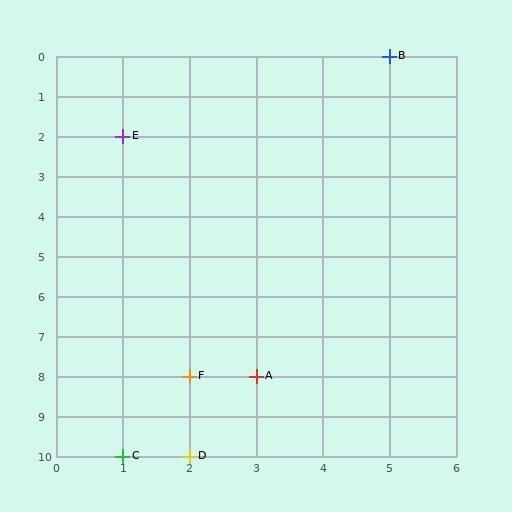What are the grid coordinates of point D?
Point D is at grid coordinates (2, 10).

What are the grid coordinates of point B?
Point B is at grid coordinates (5, 0).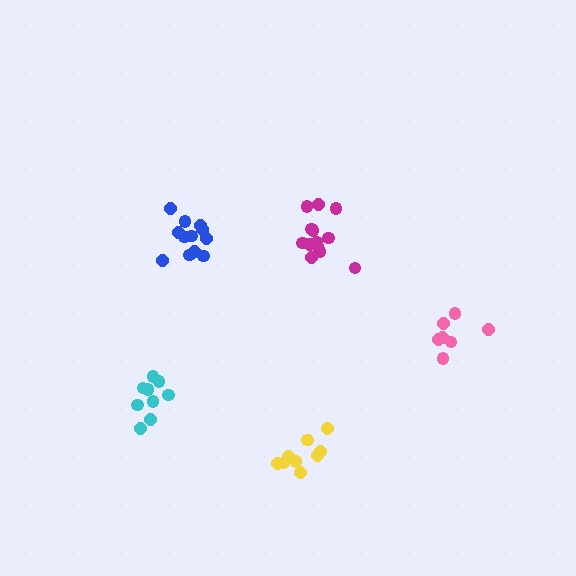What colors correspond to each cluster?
The clusters are colored: blue, magenta, yellow, pink, cyan.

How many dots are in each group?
Group 1: 12 dots, Group 2: 13 dots, Group 3: 9 dots, Group 4: 7 dots, Group 5: 9 dots (50 total).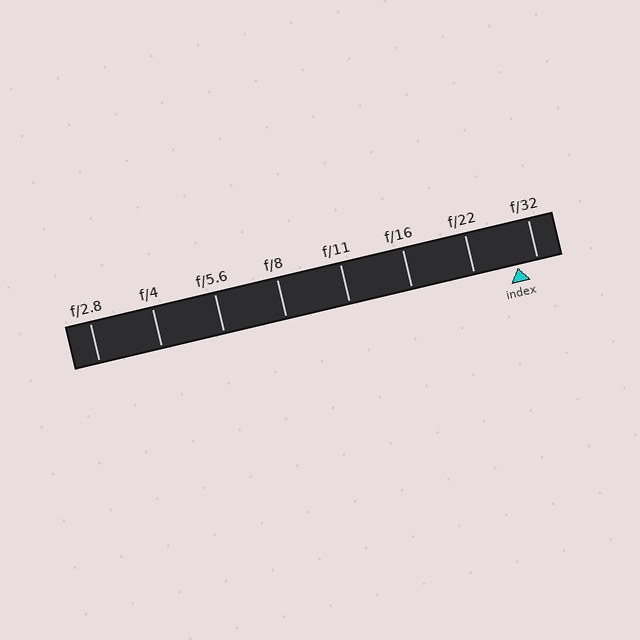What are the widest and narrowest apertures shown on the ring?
The widest aperture shown is f/2.8 and the narrowest is f/32.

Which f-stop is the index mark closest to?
The index mark is closest to f/32.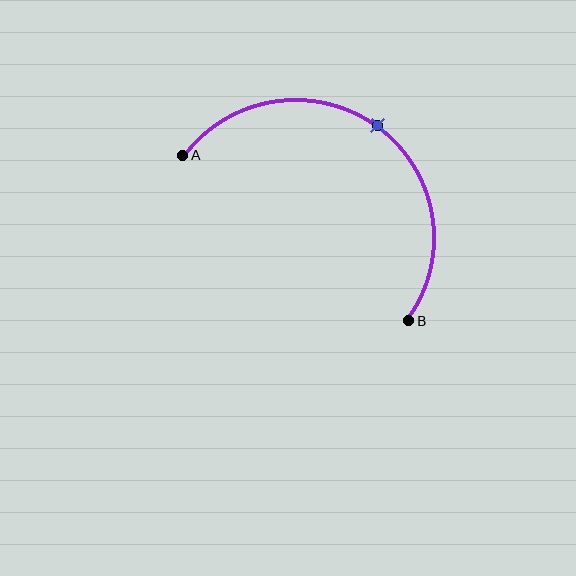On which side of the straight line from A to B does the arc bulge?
The arc bulges above and to the right of the straight line connecting A and B.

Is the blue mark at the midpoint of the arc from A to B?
Yes. The blue mark lies on the arc at equal arc-length from both A and B — it is the arc midpoint.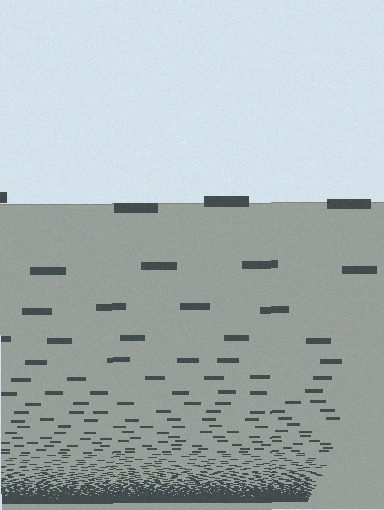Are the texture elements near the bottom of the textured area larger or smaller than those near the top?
Smaller. The gradient is inverted — elements near the bottom are smaller and denser.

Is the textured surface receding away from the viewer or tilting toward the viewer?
The surface appears to tilt toward the viewer. Texture elements get larger and sparser toward the top.